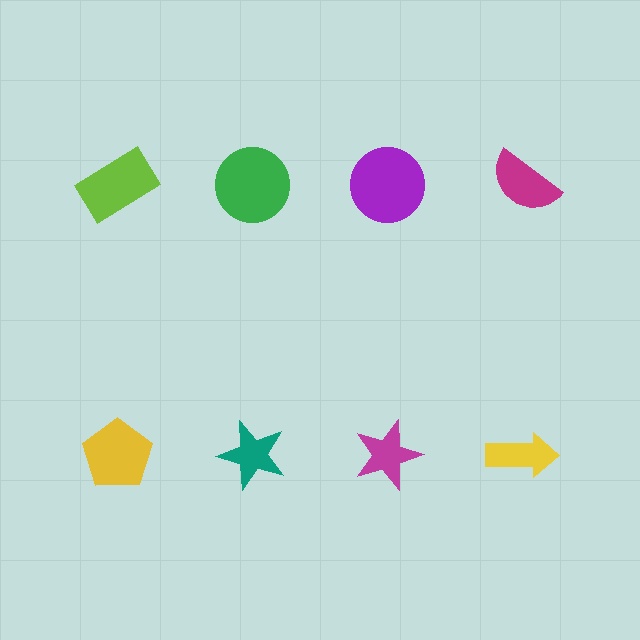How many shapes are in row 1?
4 shapes.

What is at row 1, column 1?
A lime rectangle.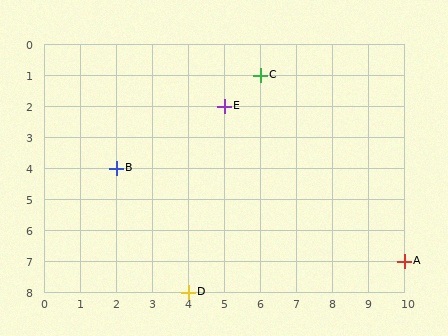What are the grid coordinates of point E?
Point E is at grid coordinates (5, 2).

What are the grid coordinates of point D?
Point D is at grid coordinates (4, 8).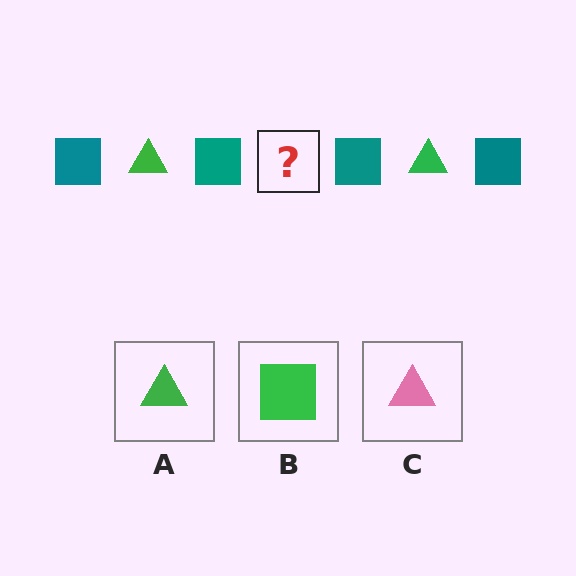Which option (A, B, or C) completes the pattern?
A.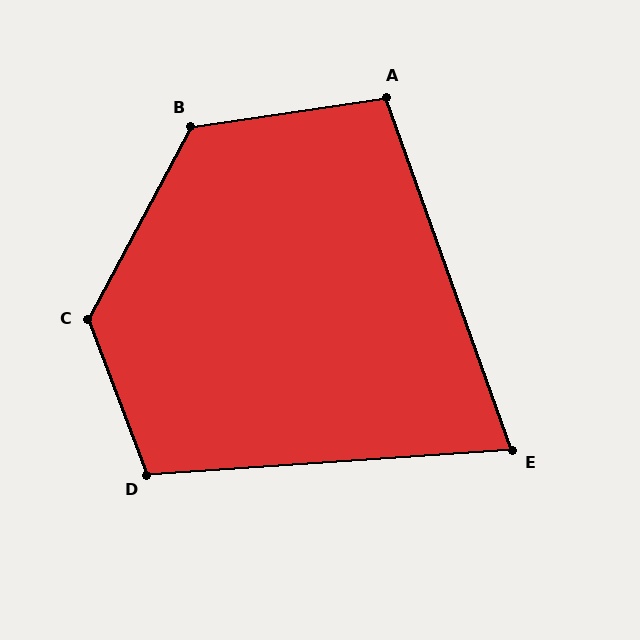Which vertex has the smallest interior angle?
E, at approximately 74 degrees.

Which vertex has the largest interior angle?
C, at approximately 131 degrees.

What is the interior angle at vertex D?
Approximately 107 degrees (obtuse).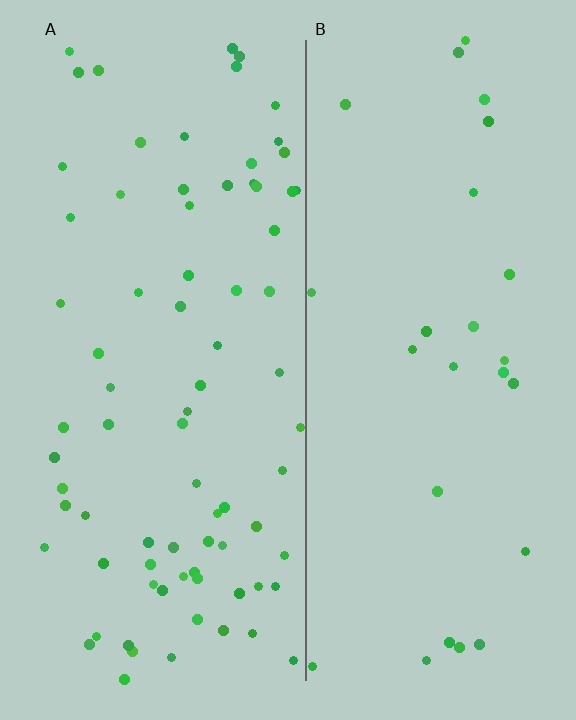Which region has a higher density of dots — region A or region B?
A (the left).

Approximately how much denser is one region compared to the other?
Approximately 2.9× — region A over region B.